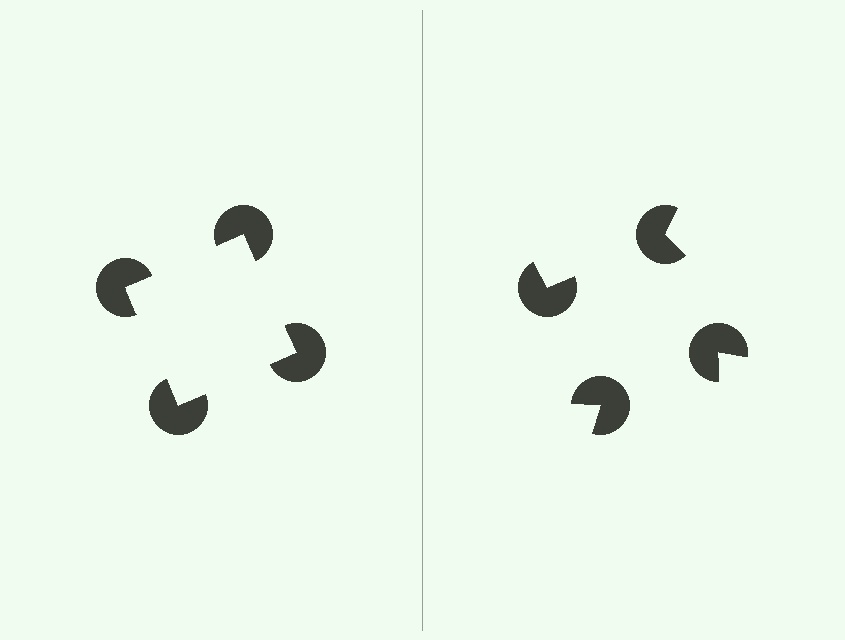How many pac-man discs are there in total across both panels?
8 — 4 on each side.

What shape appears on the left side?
An illusory square.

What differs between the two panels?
The pac-man discs are positioned identically on both sides; only the wedge orientations differ. On the left they align to a square; on the right they are misaligned.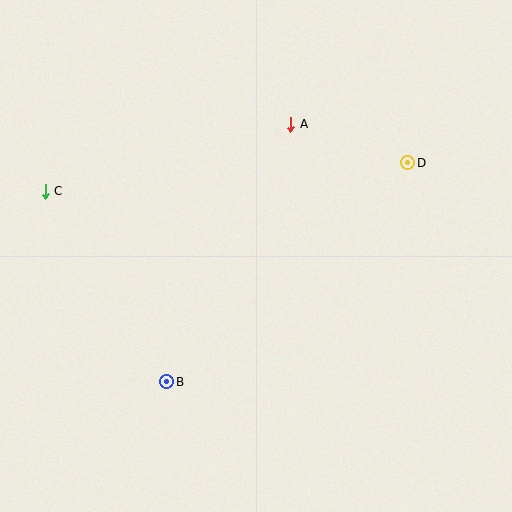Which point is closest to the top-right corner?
Point D is closest to the top-right corner.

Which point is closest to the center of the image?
Point A at (291, 124) is closest to the center.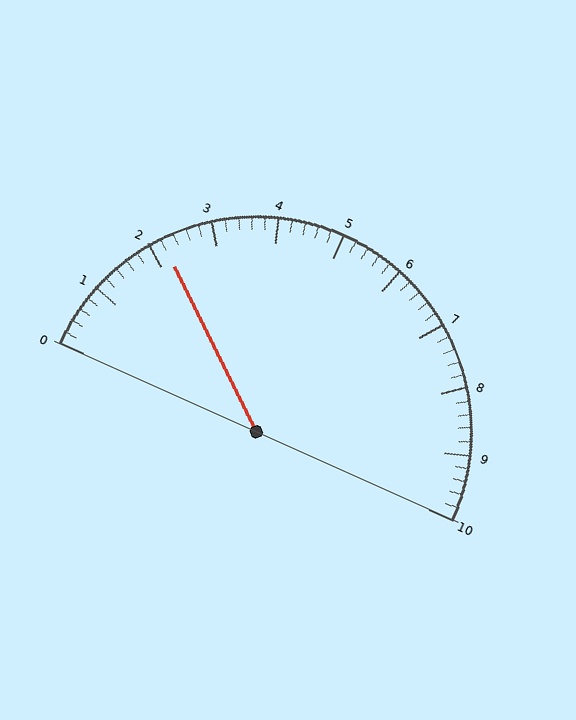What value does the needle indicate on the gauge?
The needle indicates approximately 2.2.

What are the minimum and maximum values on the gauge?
The gauge ranges from 0 to 10.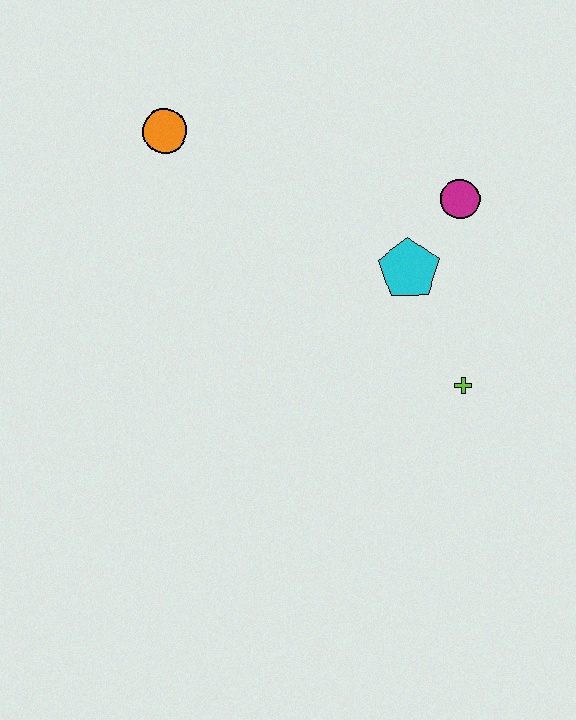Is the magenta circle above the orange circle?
No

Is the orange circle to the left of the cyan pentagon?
Yes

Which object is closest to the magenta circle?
The cyan pentagon is closest to the magenta circle.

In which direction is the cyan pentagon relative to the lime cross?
The cyan pentagon is above the lime cross.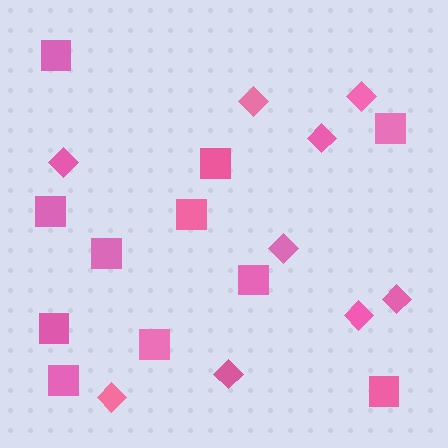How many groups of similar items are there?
There are 2 groups: one group of squares (11) and one group of diamonds (9).